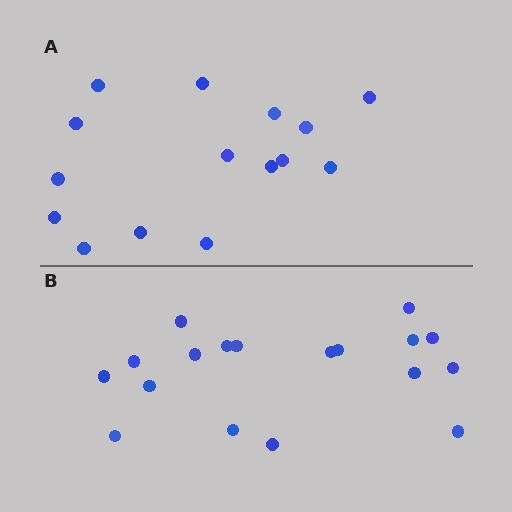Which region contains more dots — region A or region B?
Region B (the bottom region) has more dots.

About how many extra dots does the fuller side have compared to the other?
Region B has just a few more — roughly 2 or 3 more dots than region A.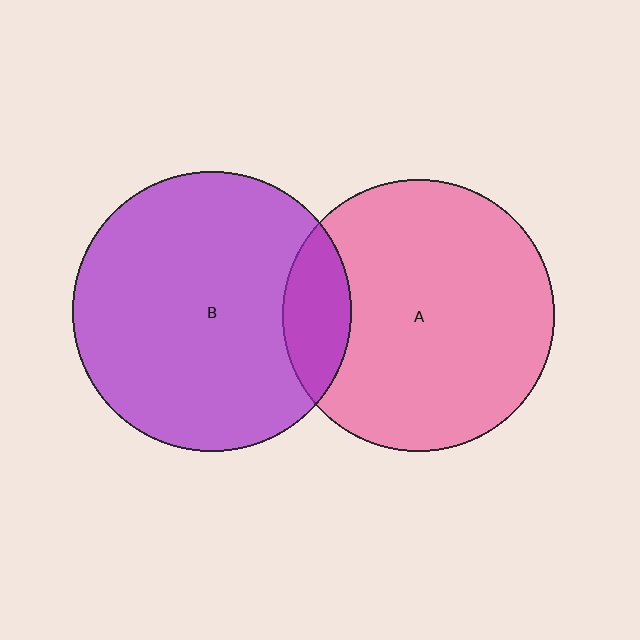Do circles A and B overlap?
Yes.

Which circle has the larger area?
Circle B (purple).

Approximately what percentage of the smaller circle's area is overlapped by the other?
Approximately 15%.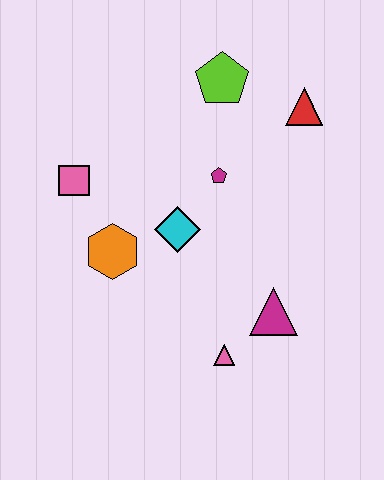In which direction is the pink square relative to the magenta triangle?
The pink square is to the left of the magenta triangle.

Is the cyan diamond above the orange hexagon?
Yes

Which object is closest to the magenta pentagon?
The cyan diamond is closest to the magenta pentagon.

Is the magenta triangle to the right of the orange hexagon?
Yes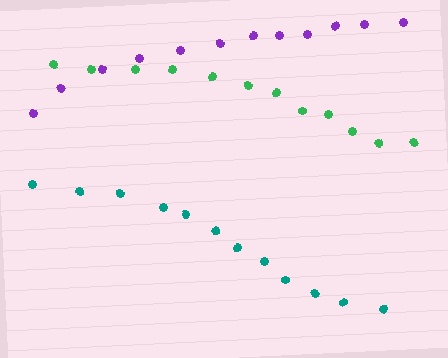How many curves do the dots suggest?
There are 3 distinct paths.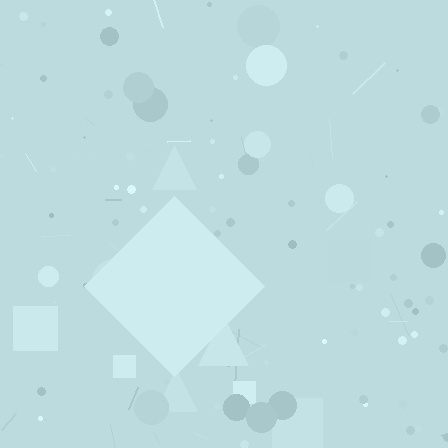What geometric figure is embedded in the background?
A diamond is embedded in the background.